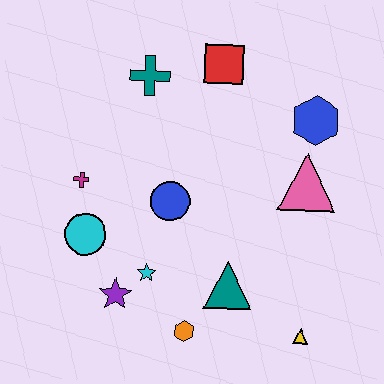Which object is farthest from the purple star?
The blue hexagon is farthest from the purple star.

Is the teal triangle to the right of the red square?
Yes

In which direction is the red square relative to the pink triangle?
The red square is above the pink triangle.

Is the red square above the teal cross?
Yes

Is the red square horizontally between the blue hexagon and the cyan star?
Yes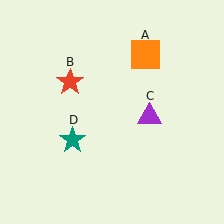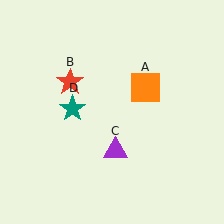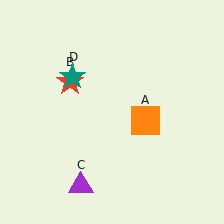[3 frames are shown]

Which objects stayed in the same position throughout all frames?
Red star (object B) remained stationary.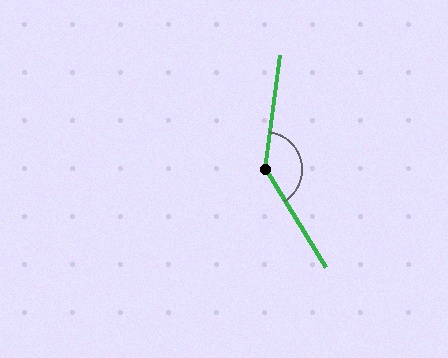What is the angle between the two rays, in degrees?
Approximately 140 degrees.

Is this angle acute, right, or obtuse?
It is obtuse.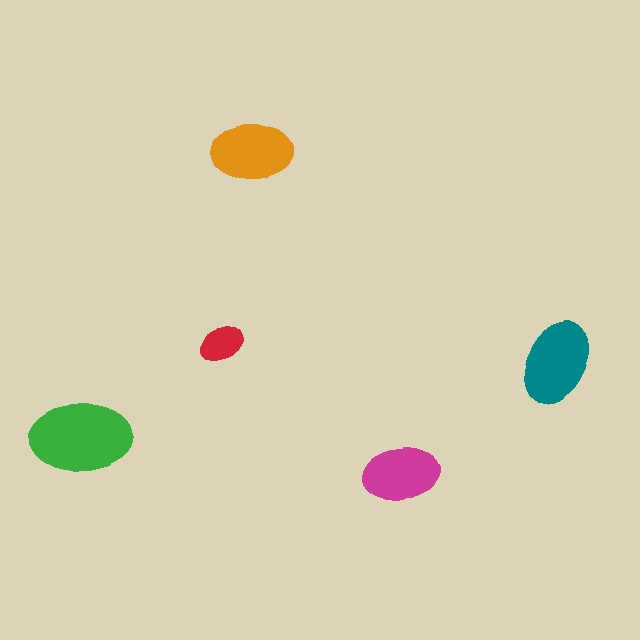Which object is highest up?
The orange ellipse is topmost.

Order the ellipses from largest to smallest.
the green one, the teal one, the orange one, the magenta one, the red one.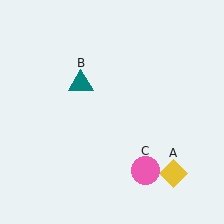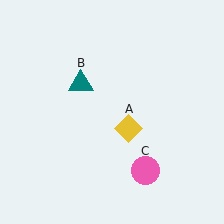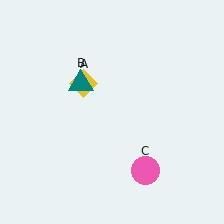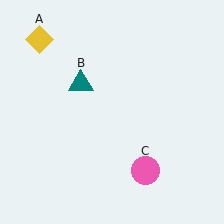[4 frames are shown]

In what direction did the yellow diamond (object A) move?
The yellow diamond (object A) moved up and to the left.